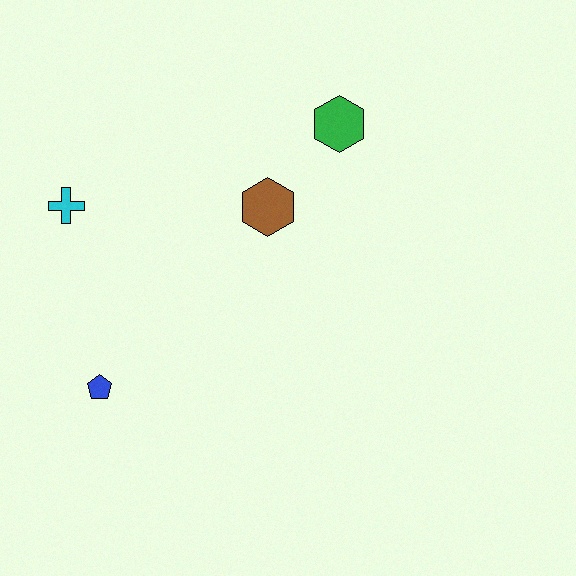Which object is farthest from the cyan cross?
The green hexagon is farthest from the cyan cross.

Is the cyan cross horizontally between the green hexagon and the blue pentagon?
No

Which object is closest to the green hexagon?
The brown hexagon is closest to the green hexagon.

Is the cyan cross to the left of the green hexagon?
Yes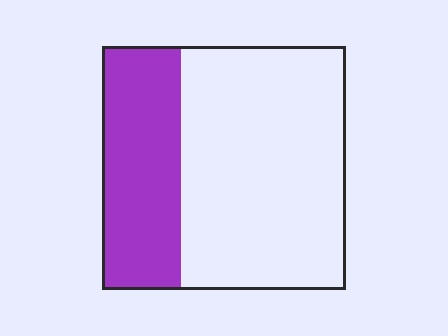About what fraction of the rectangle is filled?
About one third (1/3).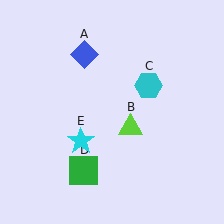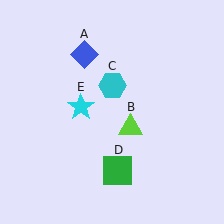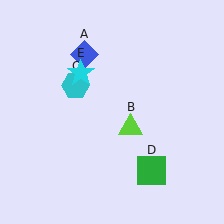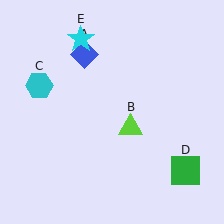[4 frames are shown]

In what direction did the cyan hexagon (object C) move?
The cyan hexagon (object C) moved left.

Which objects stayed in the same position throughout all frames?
Blue diamond (object A) and lime triangle (object B) remained stationary.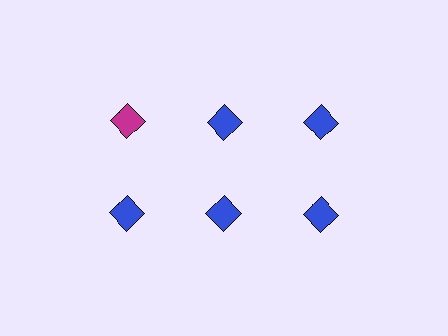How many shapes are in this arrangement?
There are 6 shapes arranged in a grid pattern.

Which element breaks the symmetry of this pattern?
The magenta diamond in the top row, leftmost column breaks the symmetry. All other shapes are blue diamonds.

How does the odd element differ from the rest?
It has a different color: magenta instead of blue.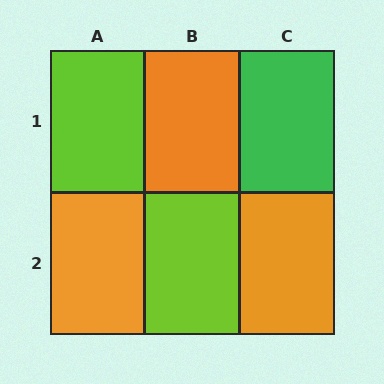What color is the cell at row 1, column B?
Orange.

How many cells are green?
1 cell is green.